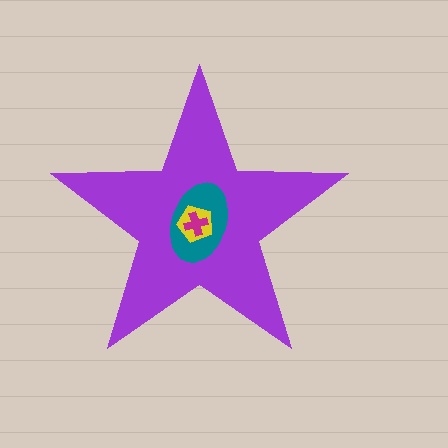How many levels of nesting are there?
4.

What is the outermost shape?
The purple star.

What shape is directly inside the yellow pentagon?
The magenta cross.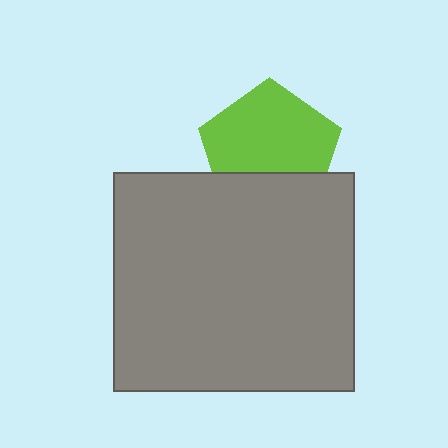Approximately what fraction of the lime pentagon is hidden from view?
Roughly 32% of the lime pentagon is hidden behind the gray rectangle.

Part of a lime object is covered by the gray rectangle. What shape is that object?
It is a pentagon.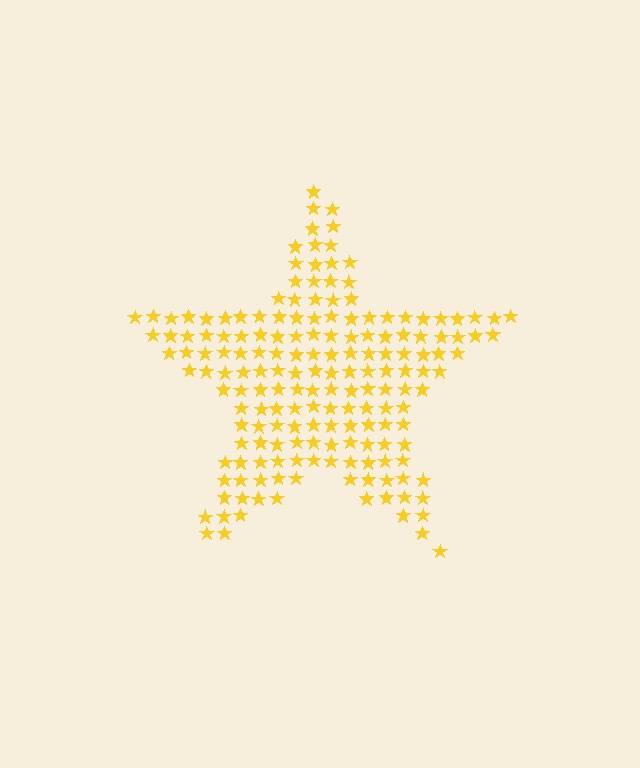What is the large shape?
The large shape is a star.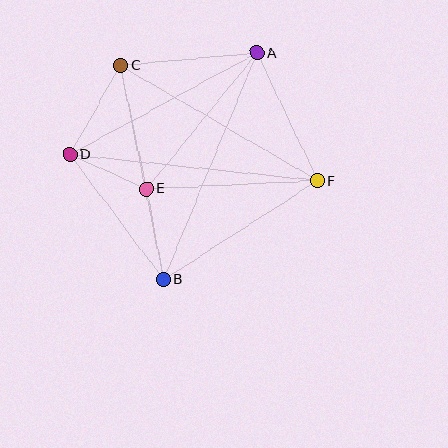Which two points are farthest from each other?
Points D and F are farthest from each other.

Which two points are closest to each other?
Points D and E are closest to each other.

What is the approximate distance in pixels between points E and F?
The distance between E and F is approximately 171 pixels.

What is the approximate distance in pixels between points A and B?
The distance between A and B is approximately 245 pixels.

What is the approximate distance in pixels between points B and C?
The distance between B and C is approximately 218 pixels.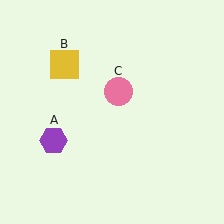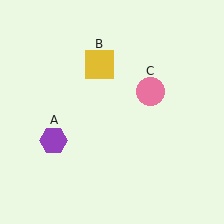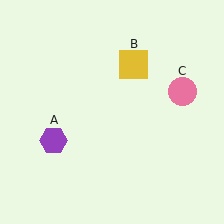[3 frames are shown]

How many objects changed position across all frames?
2 objects changed position: yellow square (object B), pink circle (object C).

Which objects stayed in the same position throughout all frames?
Purple hexagon (object A) remained stationary.